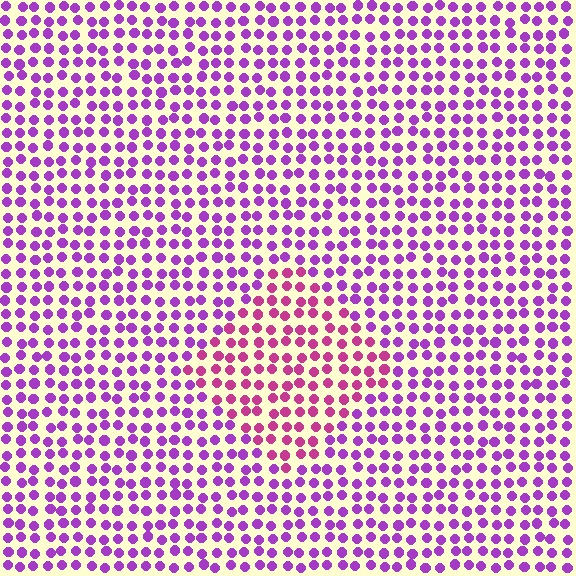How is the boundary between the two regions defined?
The boundary is defined purely by a slight shift in hue (about 37 degrees). Spacing, size, and orientation are identical on both sides.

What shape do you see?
I see a diamond.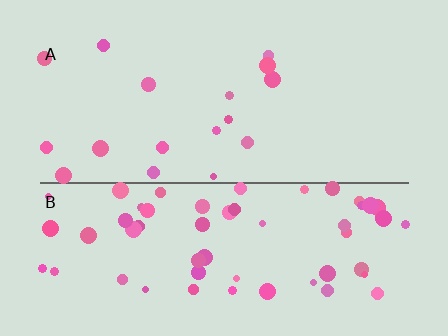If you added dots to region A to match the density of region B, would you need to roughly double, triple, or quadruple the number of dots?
Approximately triple.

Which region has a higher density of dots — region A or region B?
B (the bottom).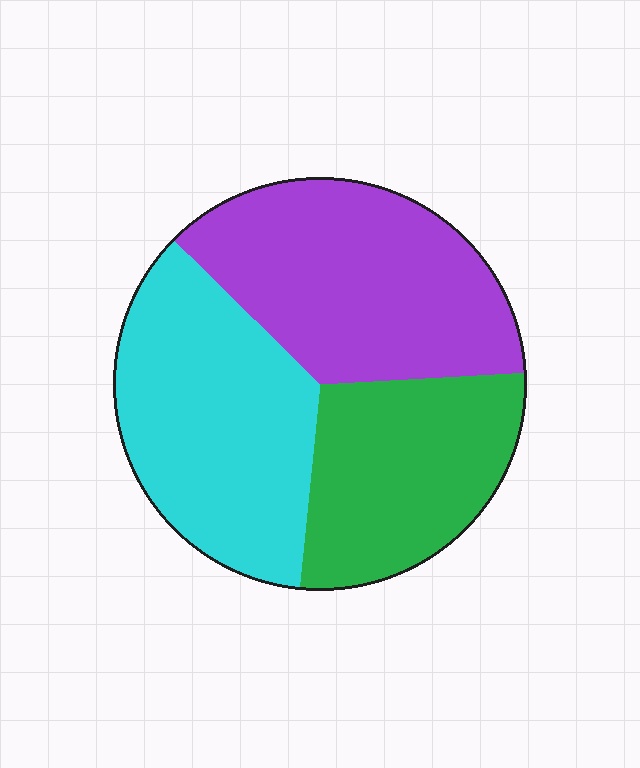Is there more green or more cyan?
Cyan.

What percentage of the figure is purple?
Purple takes up between a third and a half of the figure.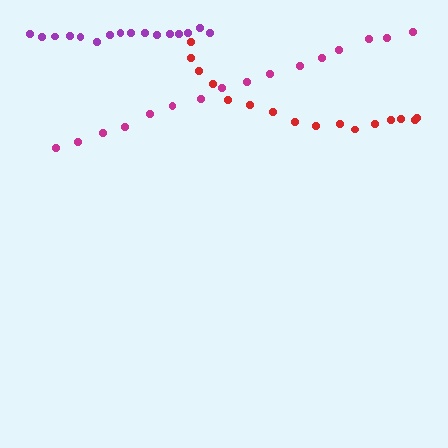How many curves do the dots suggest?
There are 3 distinct paths.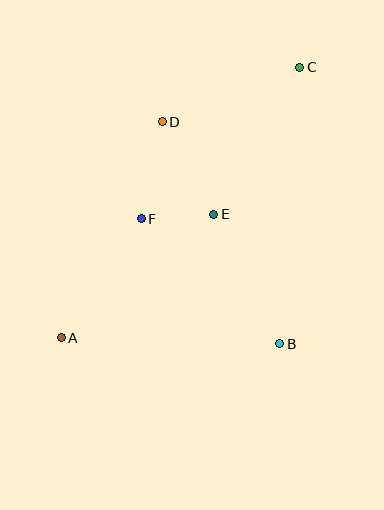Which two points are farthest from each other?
Points A and C are farthest from each other.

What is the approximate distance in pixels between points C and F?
The distance between C and F is approximately 219 pixels.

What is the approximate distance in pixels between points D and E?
The distance between D and E is approximately 106 pixels.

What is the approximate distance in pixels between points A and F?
The distance between A and F is approximately 143 pixels.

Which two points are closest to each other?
Points E and F are closest to each other.